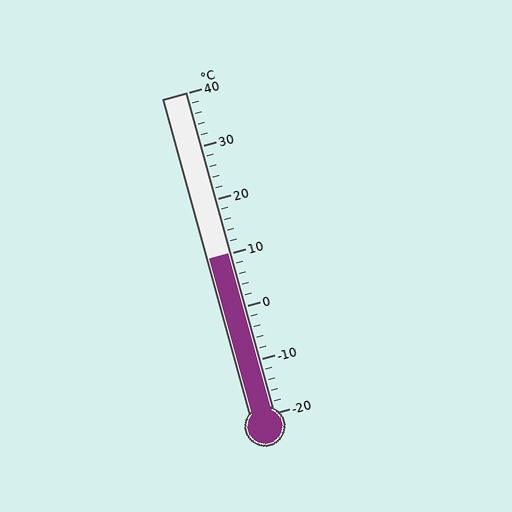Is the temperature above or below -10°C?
The temperature is above -10°C.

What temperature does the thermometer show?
The thermometer shows approximately 10°C.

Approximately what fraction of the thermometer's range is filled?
The thermometer is filled to approximately 50% of its range.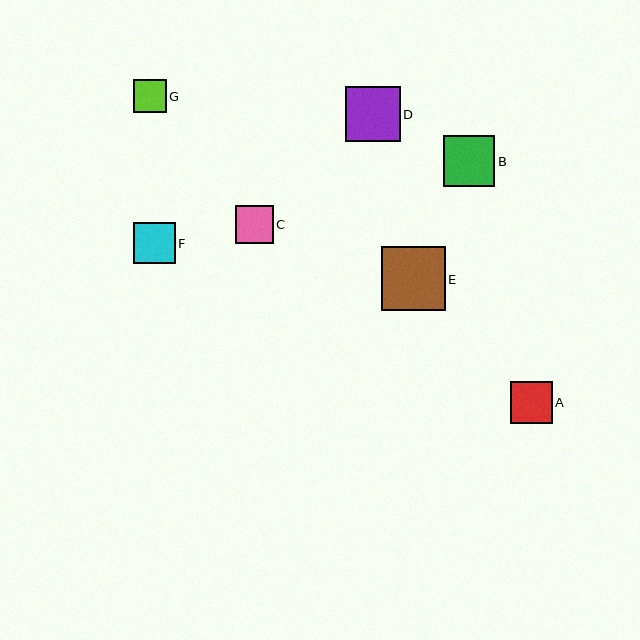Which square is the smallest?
Square G is the smallest with a size of approximately 33 pixels.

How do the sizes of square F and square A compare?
Square F and square A are approximately the same size.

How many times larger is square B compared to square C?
Square B is approximately 1.4 times the size of square C.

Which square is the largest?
Square E is the largest with a size of approximately 64 pixels.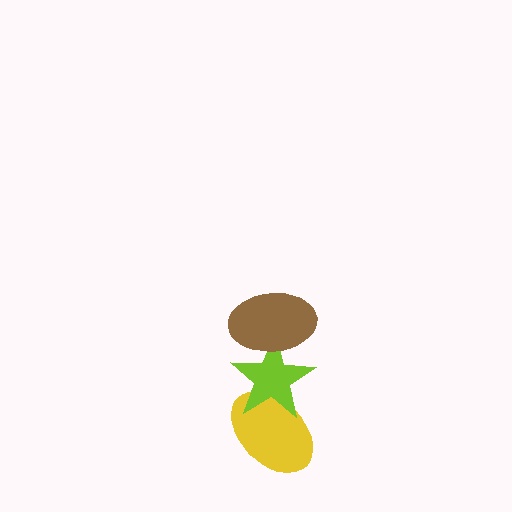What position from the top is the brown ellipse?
The brown ellipse is 1st from the top.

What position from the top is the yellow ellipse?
The yellow ellipse is 3rd from the top.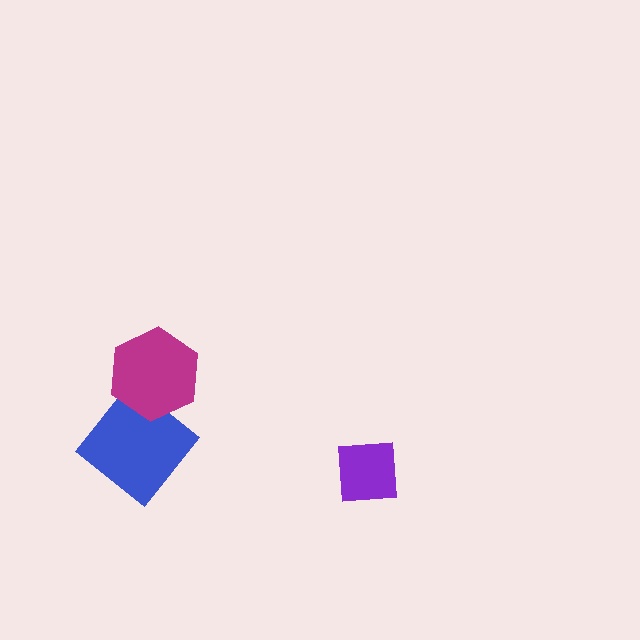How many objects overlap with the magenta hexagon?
1 object overlaps with the magenta hexagon.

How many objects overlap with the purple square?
0 objects overlap with the purple square.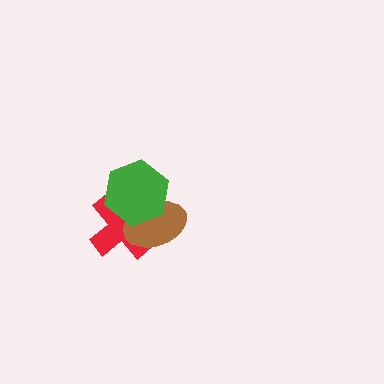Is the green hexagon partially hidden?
No, no other shape covers it.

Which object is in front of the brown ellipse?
The green hexagon is in front of the brown ellipse.